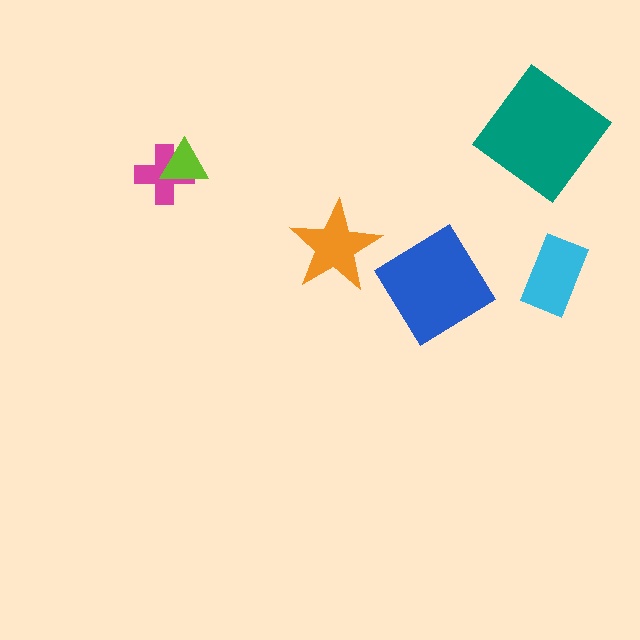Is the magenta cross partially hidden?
Yes, it is partially covered by another shape.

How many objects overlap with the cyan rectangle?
0 objects overlap with the cyan rectangle.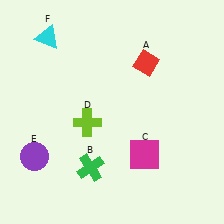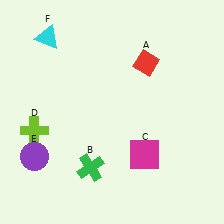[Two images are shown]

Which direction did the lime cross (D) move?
The lime cross (D) moved left.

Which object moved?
The lime cross (D) moved left.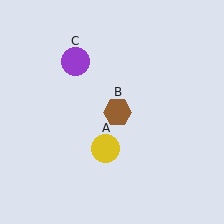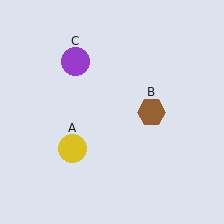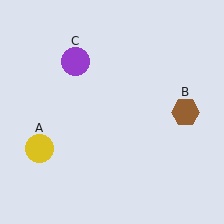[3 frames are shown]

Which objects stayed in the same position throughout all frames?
Purple circle (object C) remained stationary.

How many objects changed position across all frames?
2 objects changed position: yellow circle (object A), brown hexagon (object B).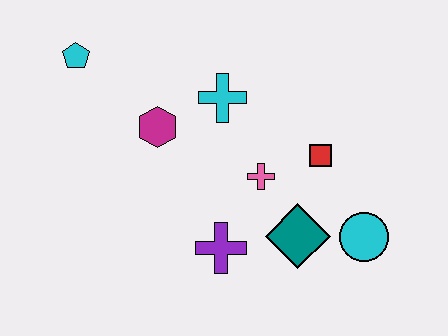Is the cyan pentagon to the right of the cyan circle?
No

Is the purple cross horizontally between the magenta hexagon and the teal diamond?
Yes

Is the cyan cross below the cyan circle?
No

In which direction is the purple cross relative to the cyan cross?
The purple cross is below the cyan cross.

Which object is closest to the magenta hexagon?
The cyan cross is closest to the magenta hexagon.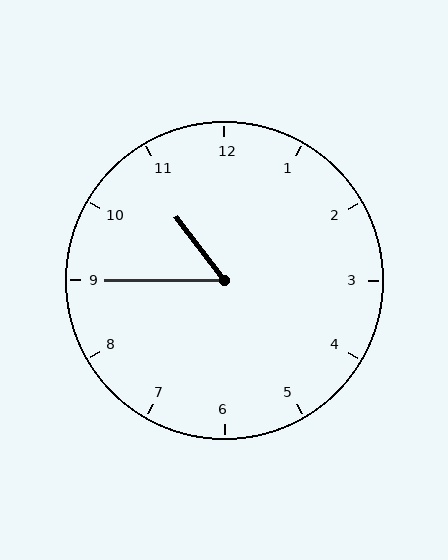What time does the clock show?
10:45.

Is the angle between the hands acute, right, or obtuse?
It is acute.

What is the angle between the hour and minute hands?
Approximately 52 degrees.